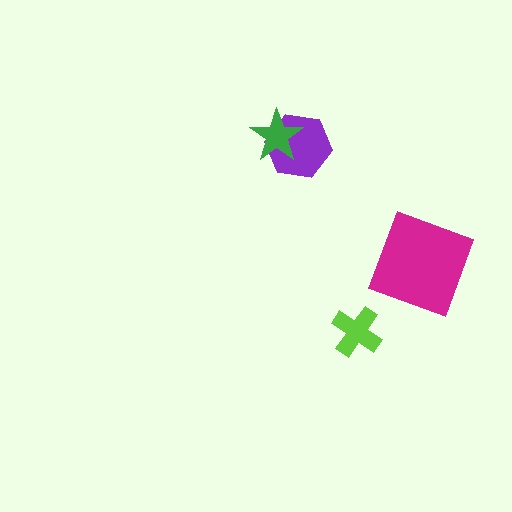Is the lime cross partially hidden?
No, no other shape covers it.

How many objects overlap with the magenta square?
0 objects overlap with the magenta square.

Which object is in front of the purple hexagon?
The green star is in front of the purple hexagon.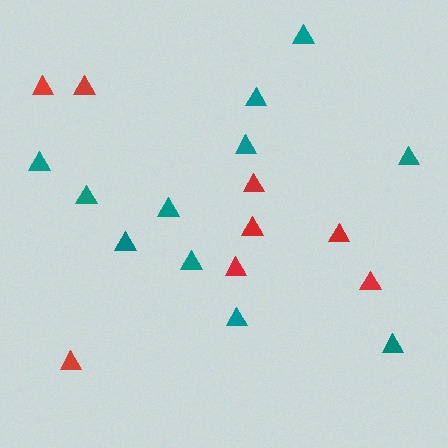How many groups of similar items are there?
There are 2 groups: one group of red triangles (8) and one group of teal triangles (11).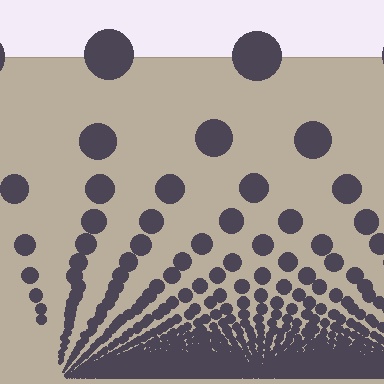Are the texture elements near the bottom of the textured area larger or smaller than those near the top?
Smaller. The gradient is inverted — elements near the bottom are smaller and denser.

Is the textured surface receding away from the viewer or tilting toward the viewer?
The surface appears to tilt toward the viewer. Texture elements get larger and sparser toward the top.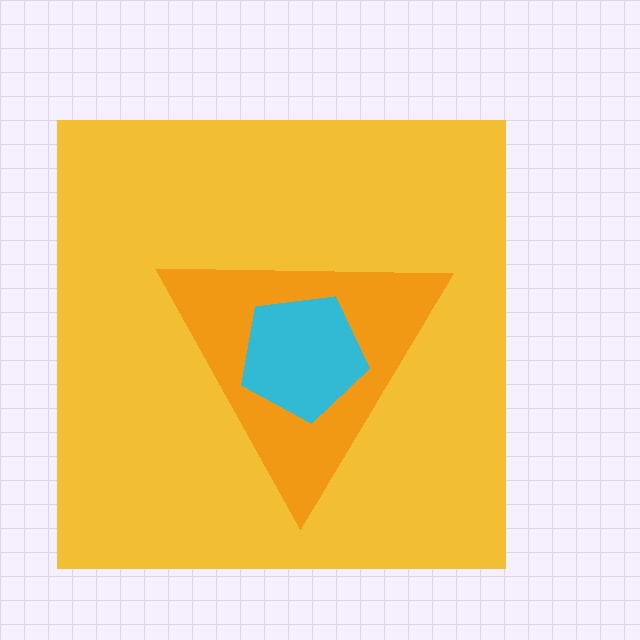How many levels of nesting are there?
3.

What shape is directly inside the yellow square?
The orange triangle.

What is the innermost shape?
The cyan pentagon.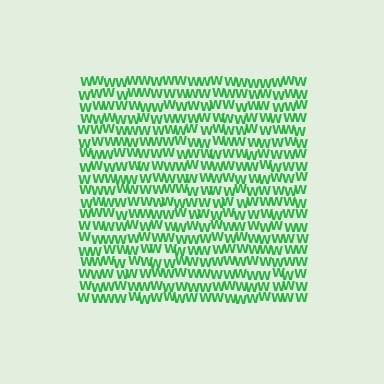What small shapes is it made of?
It is made of small letter W's.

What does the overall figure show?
The overall figure shows a square.